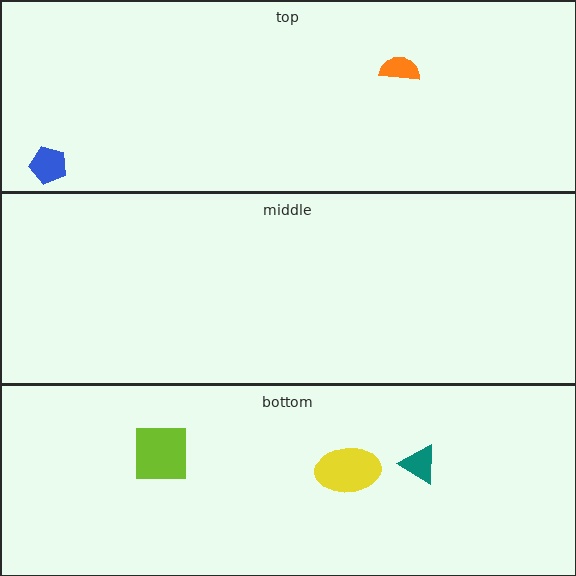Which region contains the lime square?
The bottom region.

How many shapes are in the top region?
2.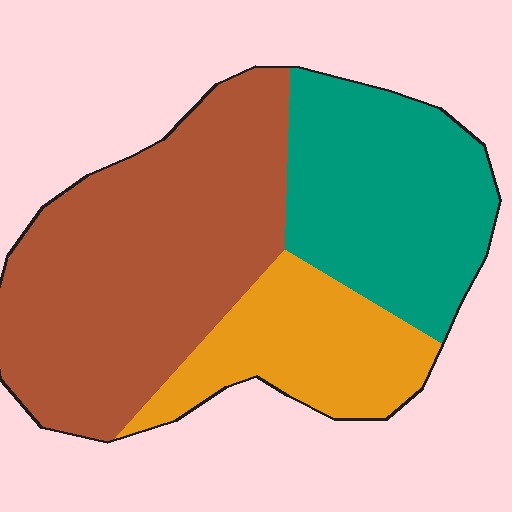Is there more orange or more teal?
Teal.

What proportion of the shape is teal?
Teal takes up between a sixth and a third of the shape.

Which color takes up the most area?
Brown, at roughly 50%.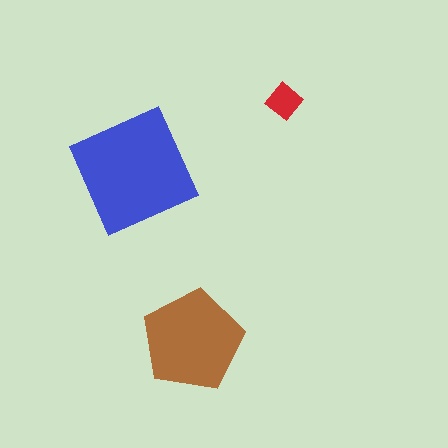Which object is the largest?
The blue square.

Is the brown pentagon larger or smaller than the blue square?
Smaller.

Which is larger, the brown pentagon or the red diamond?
The brown pentagon.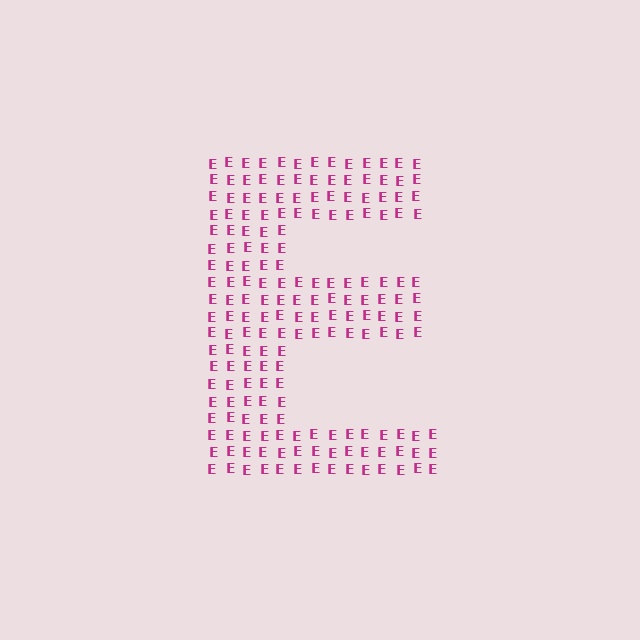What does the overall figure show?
The overall figure shows the letter E.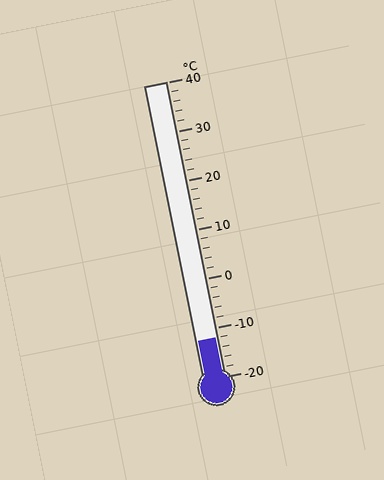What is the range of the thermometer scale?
The thermometer scale ranges from -20°C to 40°C.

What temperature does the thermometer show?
The thermometer shows approximately -12°C.